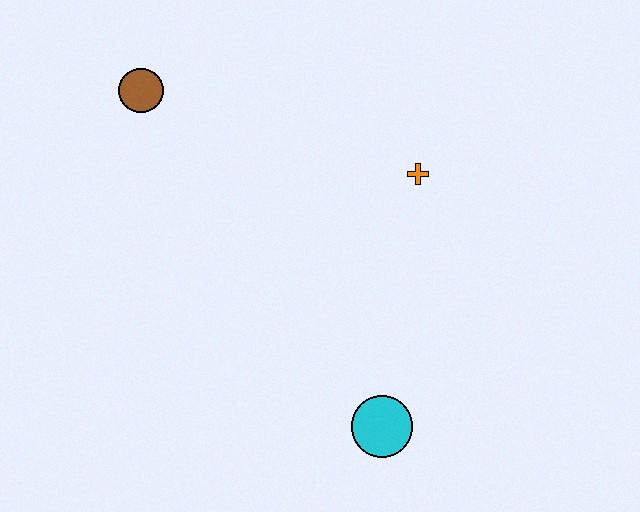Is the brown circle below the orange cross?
No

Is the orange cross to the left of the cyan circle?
No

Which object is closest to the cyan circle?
The orange cross is closest to the cyan circle.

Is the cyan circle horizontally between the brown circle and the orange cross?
Yes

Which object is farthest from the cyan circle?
The brown circle is farthest from the cyan circle.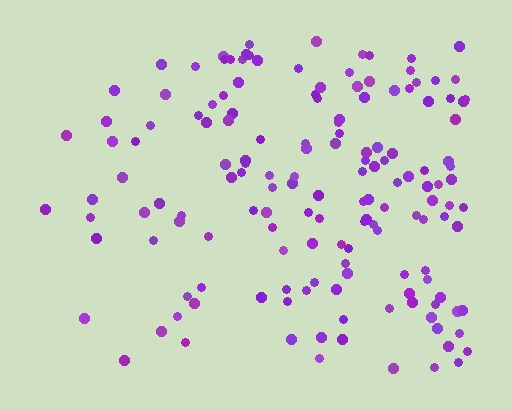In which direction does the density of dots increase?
From left to right, with the right side densest.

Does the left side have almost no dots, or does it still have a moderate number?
Still a moderate number, just noticeably fewer than the right.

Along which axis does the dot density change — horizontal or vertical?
Horizontal.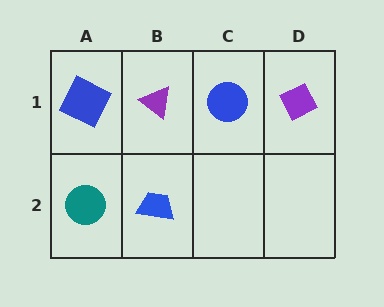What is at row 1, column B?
A purple triangle.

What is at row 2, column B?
A blue trapezoid.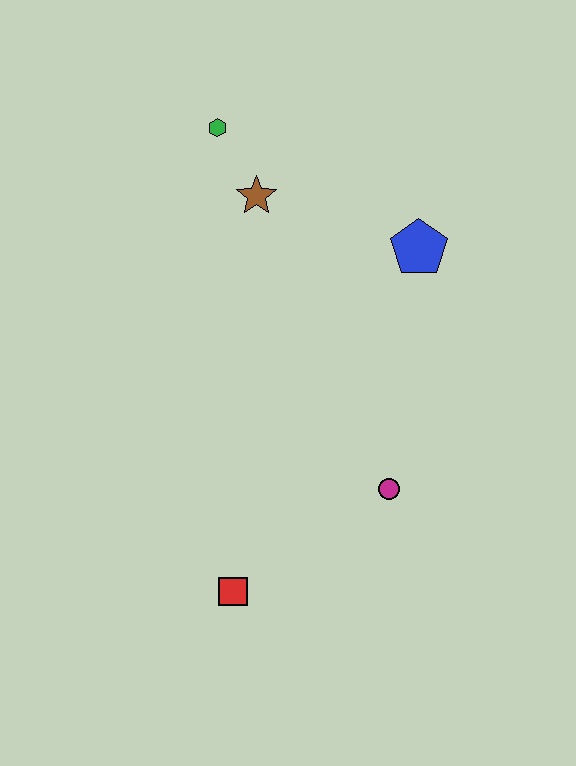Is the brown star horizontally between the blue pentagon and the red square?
Yes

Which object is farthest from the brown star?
The red square is farthest from the brown star.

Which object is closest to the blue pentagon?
The brown star is closest to the blue pentagon.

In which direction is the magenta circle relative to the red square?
The magenta circle is to the right of the red square.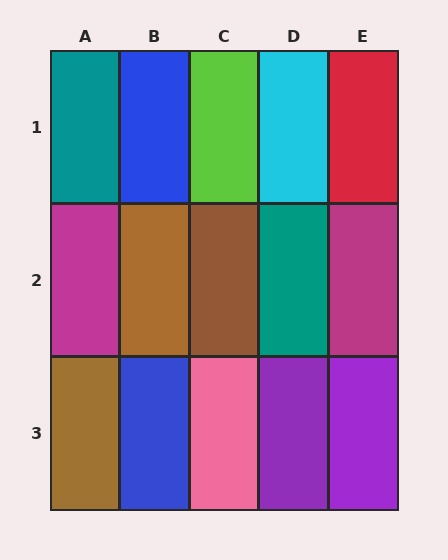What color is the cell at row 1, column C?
Lime.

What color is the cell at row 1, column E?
Red.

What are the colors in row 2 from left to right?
Magenta, brown, brown, teal, magenta.